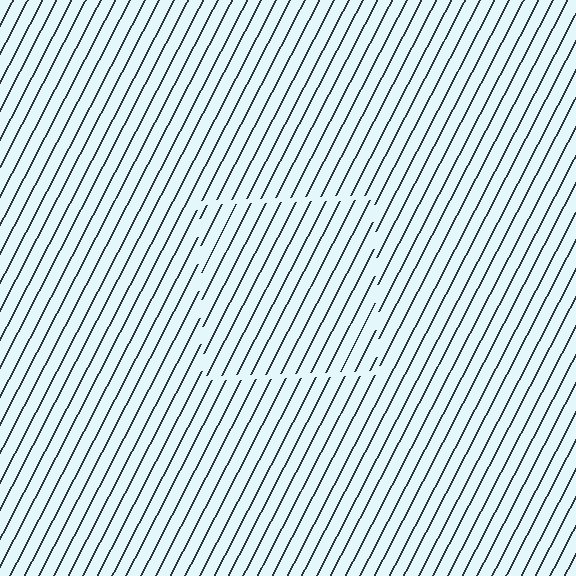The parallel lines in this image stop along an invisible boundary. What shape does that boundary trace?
An illusory square. The interior of the shape contains the same grating, shifted by half a period — the contour is defined by the phase discontinuity where line-ends from the inner and outer gratings abut.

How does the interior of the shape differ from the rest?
The interior of the shape contains the same grating, shifted by half a period — the contour is defined by the phase discontinuity where line-ends from the inner and outer gratings abut.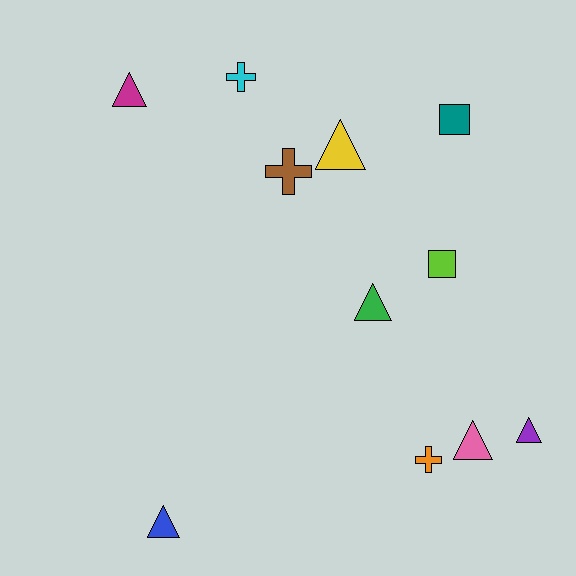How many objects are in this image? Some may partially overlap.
There are 11 objects.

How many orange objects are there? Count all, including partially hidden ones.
There is 1 orange object.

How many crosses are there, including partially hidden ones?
There are 3 crosses.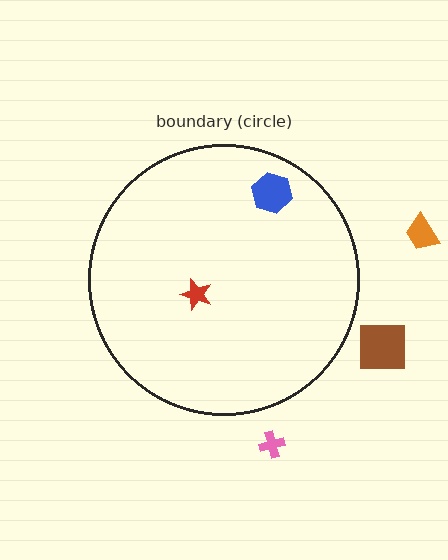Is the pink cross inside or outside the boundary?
Outside.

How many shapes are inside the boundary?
2 inside, 3 outside.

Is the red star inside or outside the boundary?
Inside.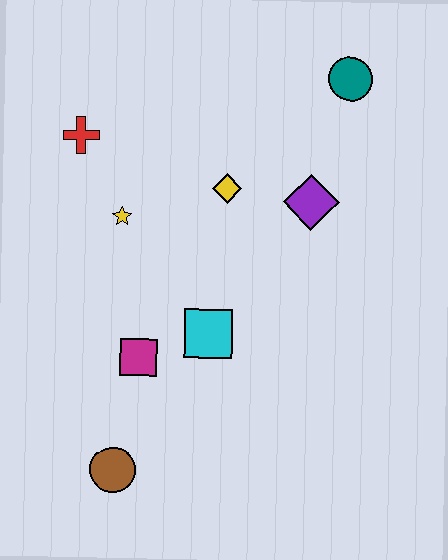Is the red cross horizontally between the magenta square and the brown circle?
No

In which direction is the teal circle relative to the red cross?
The teal circle is to the right of the red cross.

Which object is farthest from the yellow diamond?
The brown circle is farthest from the yellow diamond.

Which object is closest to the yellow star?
The red cross is closest to the yellow star.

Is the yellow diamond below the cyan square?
No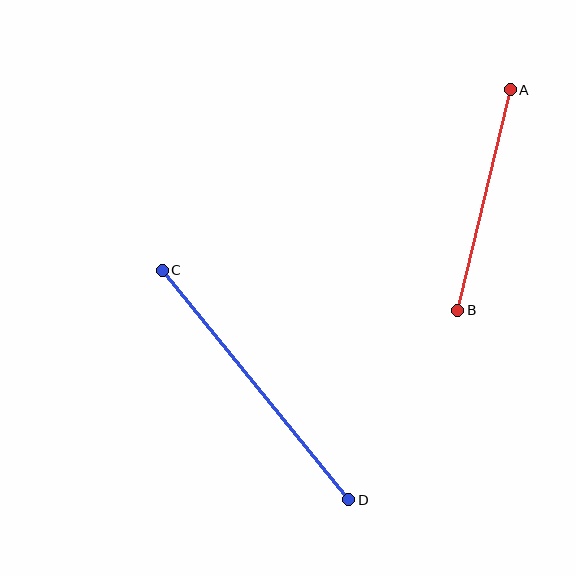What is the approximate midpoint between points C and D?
The midpoint is at approximately (255, 385) pixels.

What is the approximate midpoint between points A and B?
The midpoint is at approximately (484, 200) pixels.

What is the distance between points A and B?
The distance is approximately 227 pixels.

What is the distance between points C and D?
The distance is approximately 296 pixels.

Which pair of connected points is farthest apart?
Points C and D are farthest apart.